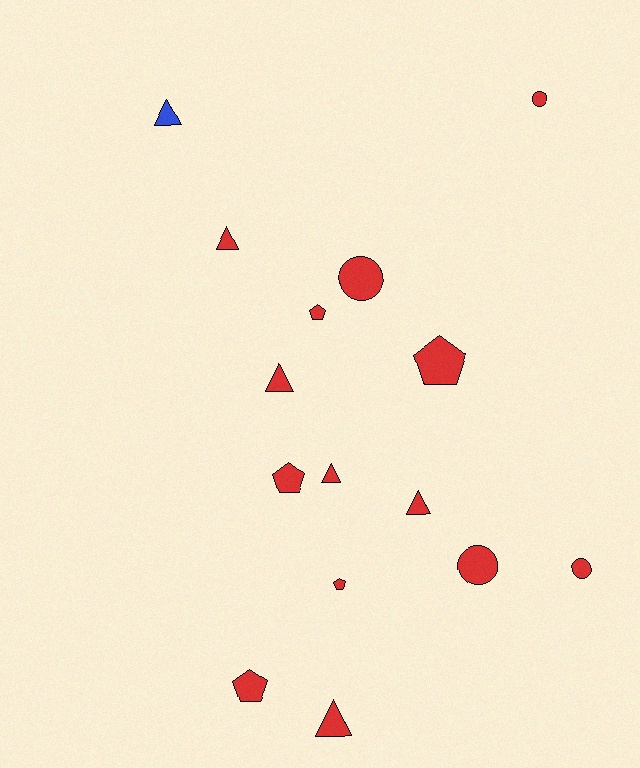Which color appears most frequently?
Red, with 14 objects.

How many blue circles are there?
There are no blue circles.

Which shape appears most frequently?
Triangle, with 6 objects.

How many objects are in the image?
There are 15 objects.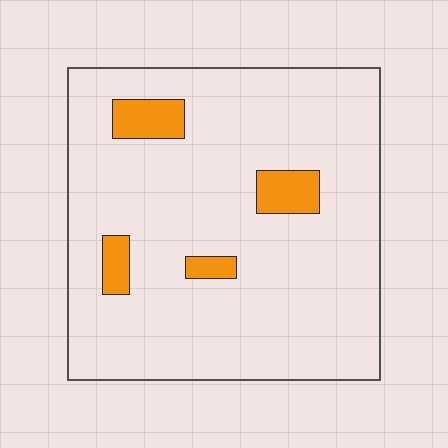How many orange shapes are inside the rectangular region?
4.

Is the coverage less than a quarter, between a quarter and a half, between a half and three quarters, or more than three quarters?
Less than a quarter.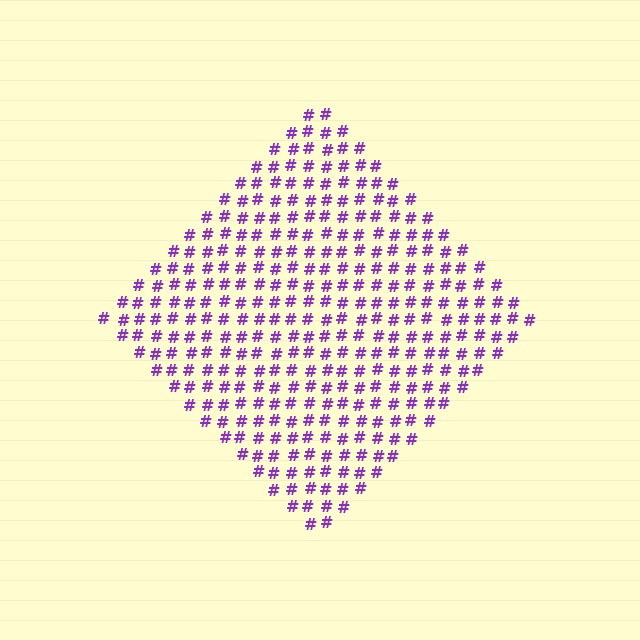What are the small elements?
The small elements are hash symbols.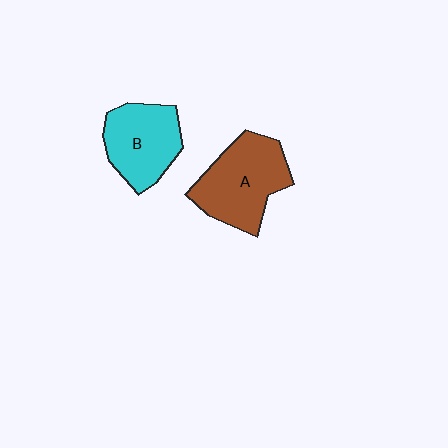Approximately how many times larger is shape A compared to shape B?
Approximately 1.2 times.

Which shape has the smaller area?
Shape B (cyan).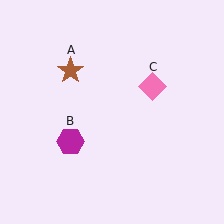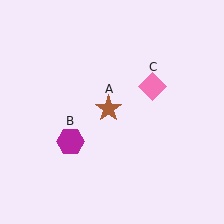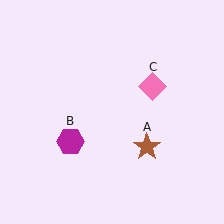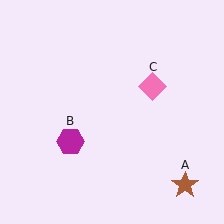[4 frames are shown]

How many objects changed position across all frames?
1 object changed position: brown star (object A).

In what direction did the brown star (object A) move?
The brown star (object A) moved down and to the right.